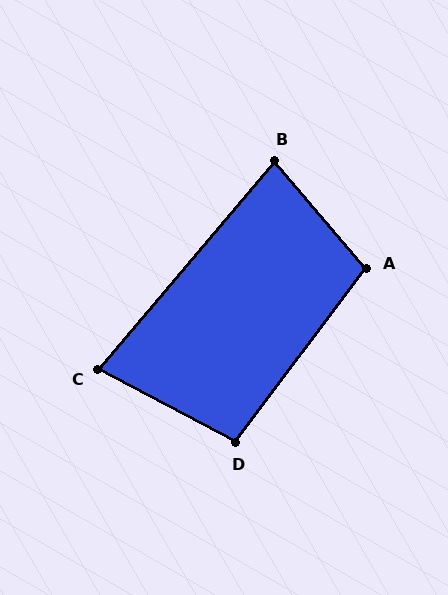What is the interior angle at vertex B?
Approximately 81 degrees (acute).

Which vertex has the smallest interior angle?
C, at approximately 78 degrees.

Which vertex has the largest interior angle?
A, at approximately 102 degrees.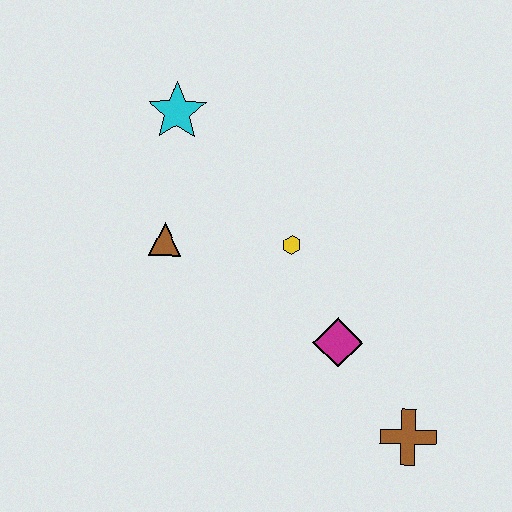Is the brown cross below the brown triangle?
Yes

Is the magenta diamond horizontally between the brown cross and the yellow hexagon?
Yes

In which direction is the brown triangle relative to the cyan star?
The brown triangle is below the cyan star.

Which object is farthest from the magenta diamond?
The cyan star is farthest from the magenta diamond.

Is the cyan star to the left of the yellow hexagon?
Yes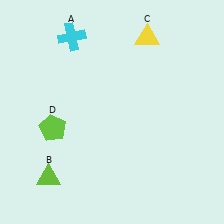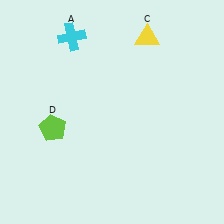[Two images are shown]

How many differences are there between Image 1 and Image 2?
There is 1 difference between the two images.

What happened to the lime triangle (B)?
The lime triangle (B) was removed in Image 2. It was in the bottom-left area of Image 1.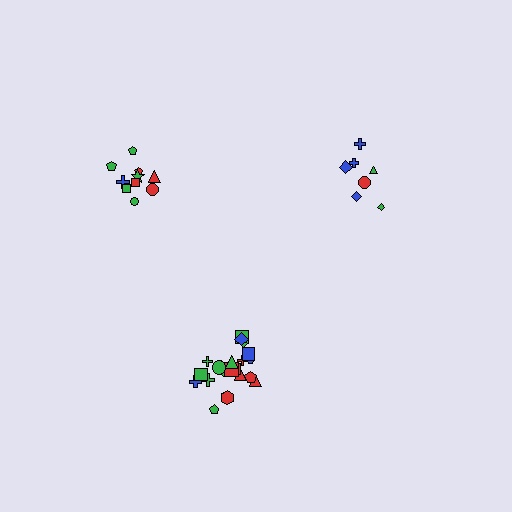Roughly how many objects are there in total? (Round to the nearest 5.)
Roughly 40 objects in total.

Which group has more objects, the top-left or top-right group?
The top-left group.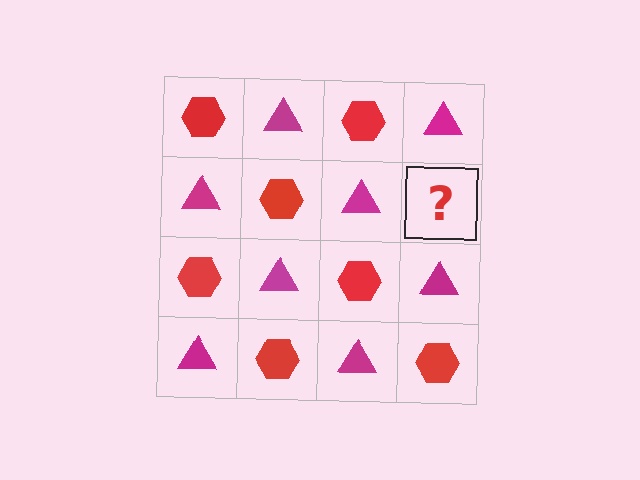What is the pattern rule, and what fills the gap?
The rule is that it alternates red hexagon and magenta triangle in a checkerboard pattern. The gap should be filled with a red hexagon.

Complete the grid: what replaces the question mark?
The question mark should be replaced with a red hexagon.